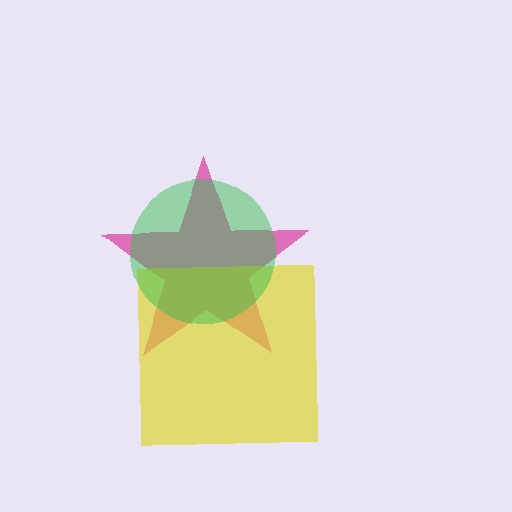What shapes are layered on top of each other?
The layered shapes are: a magenta star, a yellow square, a green circle.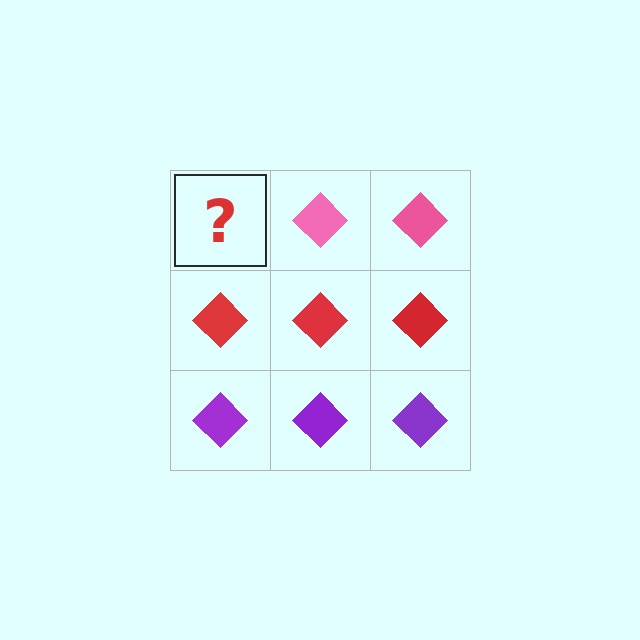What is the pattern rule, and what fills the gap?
The rule is that each row has a consistent color. The gap should be filled with a pink diamond.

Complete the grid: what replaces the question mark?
The question mark should be replaced with a pink diamond.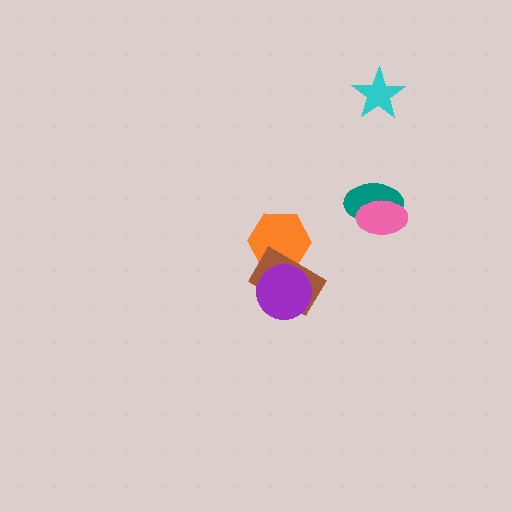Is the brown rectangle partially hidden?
Yes, it is partially covered by another shape.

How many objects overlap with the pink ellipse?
1 object overlaps with the pink ellipse.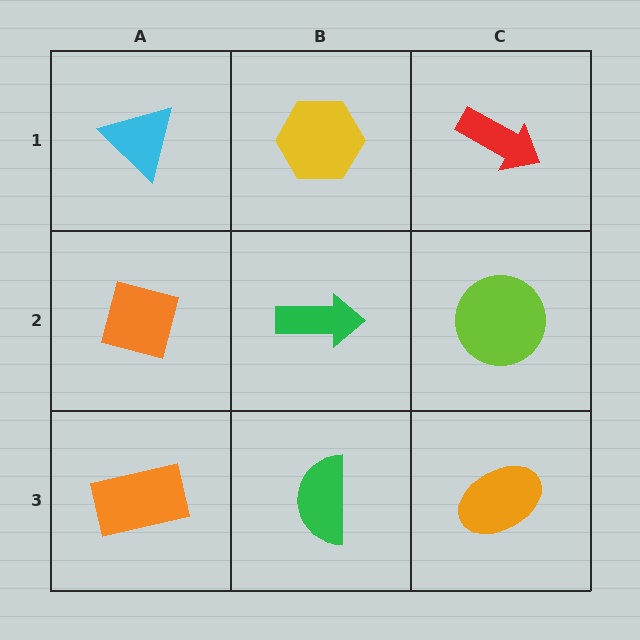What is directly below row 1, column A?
An orange square.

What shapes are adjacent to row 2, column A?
A cyan triangle (row 1, column A), an orange rectangle (row 3, column A), a green arrow (row 2, column B).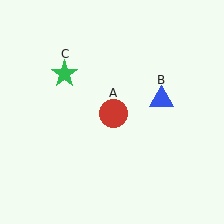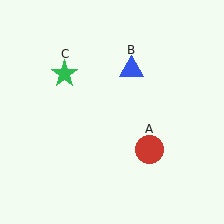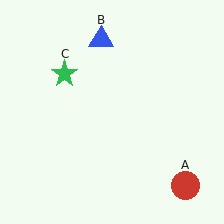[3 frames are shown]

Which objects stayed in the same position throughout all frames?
Green star (object C) remained stationary.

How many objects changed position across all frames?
2 objects changed position: red circle (object A), blue triangle (object B).